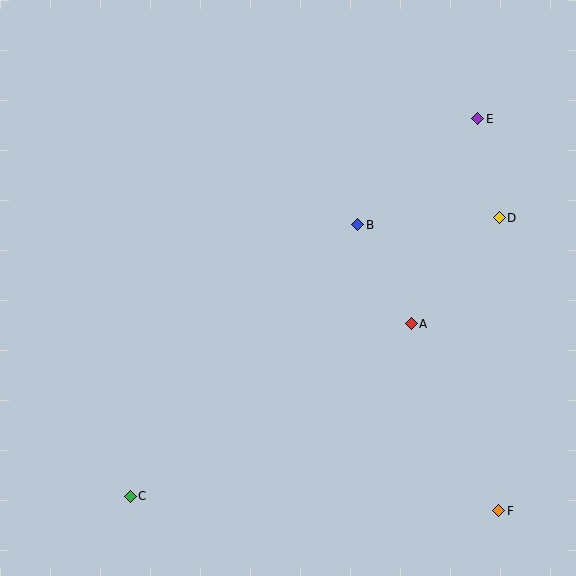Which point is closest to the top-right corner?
Point E is closest to the top-right corner.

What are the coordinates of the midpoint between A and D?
The midpoint between A and D is at (455, 271).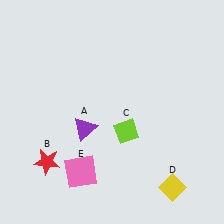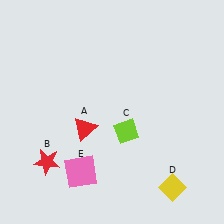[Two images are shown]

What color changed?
The triangle (A) changed from purple in Image 1 to red in Image 2.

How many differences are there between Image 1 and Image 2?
There is 1 difference between the two images.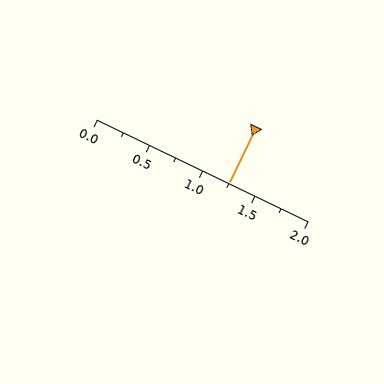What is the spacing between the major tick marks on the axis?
The major ticks are spaced 0.5 apart.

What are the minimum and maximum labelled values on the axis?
The axis runs from 0.0 to 2.0.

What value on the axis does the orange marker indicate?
The marker indicates approximately 1.25.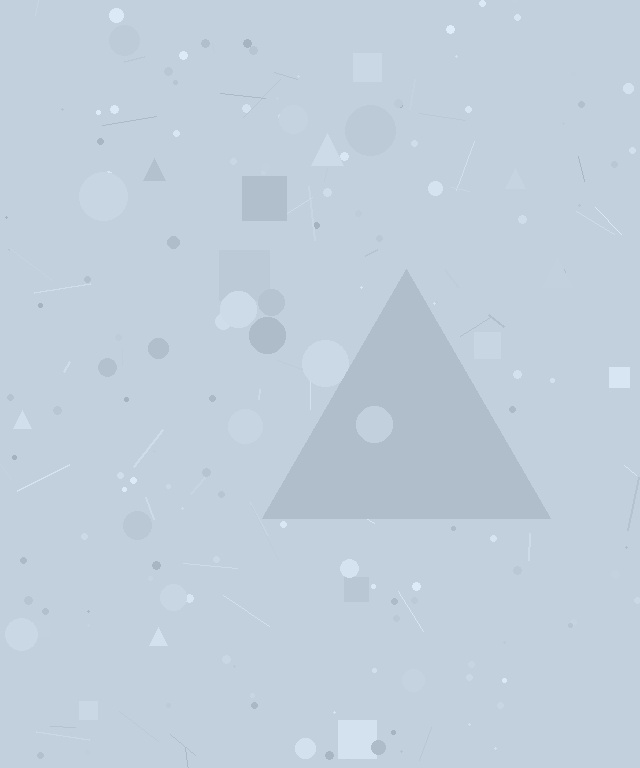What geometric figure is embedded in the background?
A triangle is embedded in the background.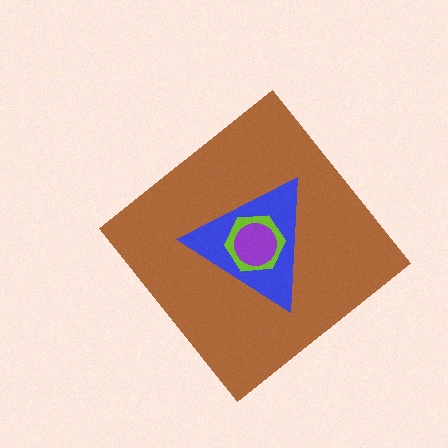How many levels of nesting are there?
4.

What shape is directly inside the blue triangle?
The lime hexagon.